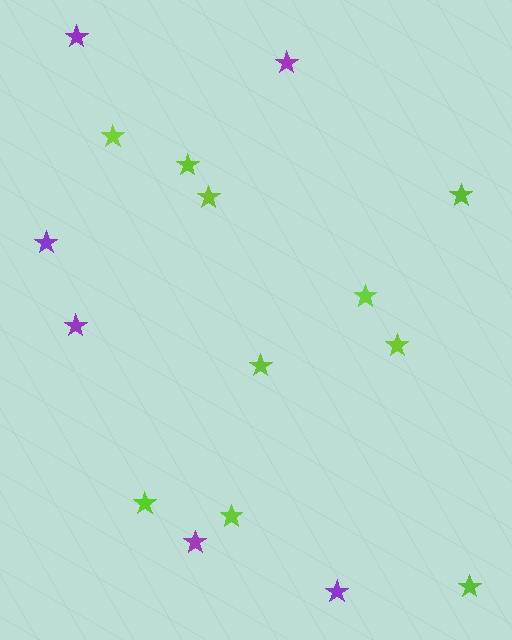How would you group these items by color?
There are 2 groups: one group of purple stars (6) and one group of lime stars (10).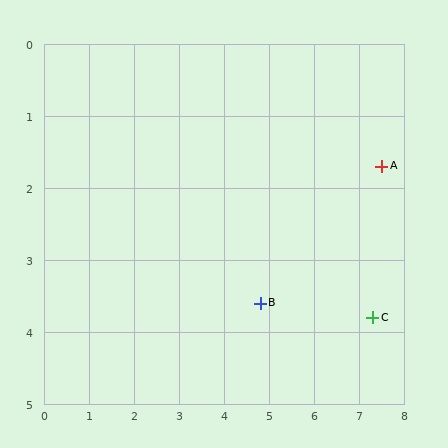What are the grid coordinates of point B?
Point B is at approximately (4.8, 3.6).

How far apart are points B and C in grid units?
Points B and C are about 2.5 grid units apart.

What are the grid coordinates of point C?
Point C is at approximately (7.3, 3.8).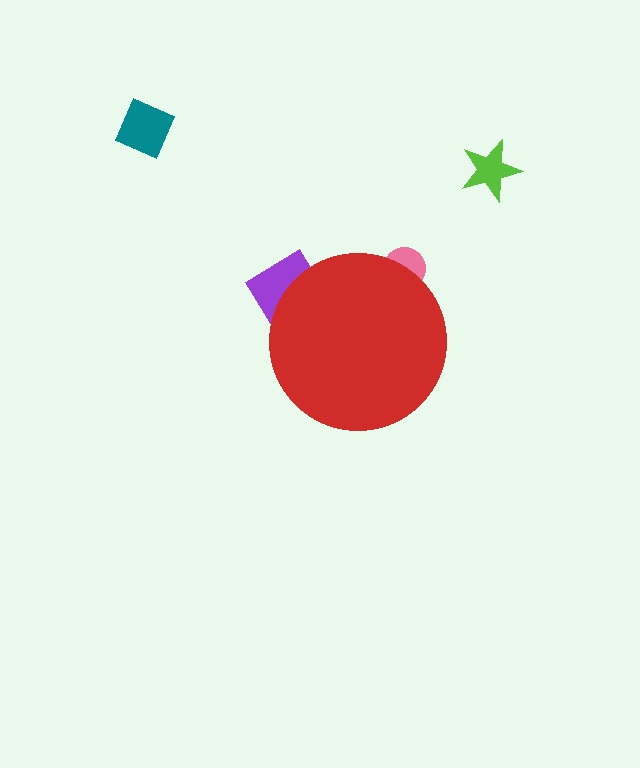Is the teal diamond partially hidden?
No, the teal diamond is fully visible.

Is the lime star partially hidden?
No, the lime star is fully visible.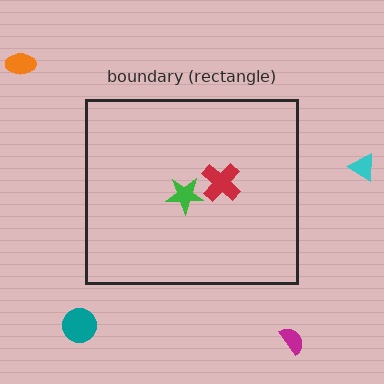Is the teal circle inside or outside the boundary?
Outside.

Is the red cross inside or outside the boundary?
Inside.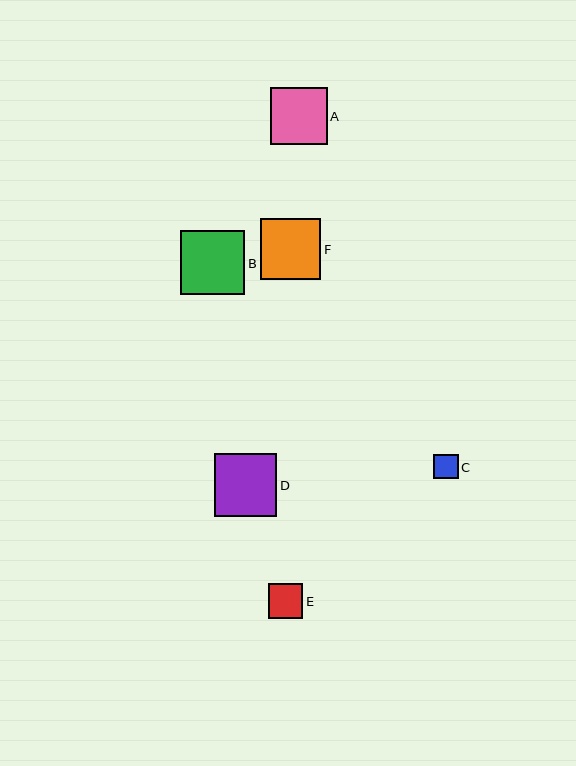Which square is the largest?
Square B is the largest with a size of approximately 64 pixels.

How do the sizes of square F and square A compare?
Square F and square A are approximately the same size.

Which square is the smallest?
Square C is the smallest with a size of approximately 25 pixels.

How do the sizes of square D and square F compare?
Square D and square F are approximately the same size.